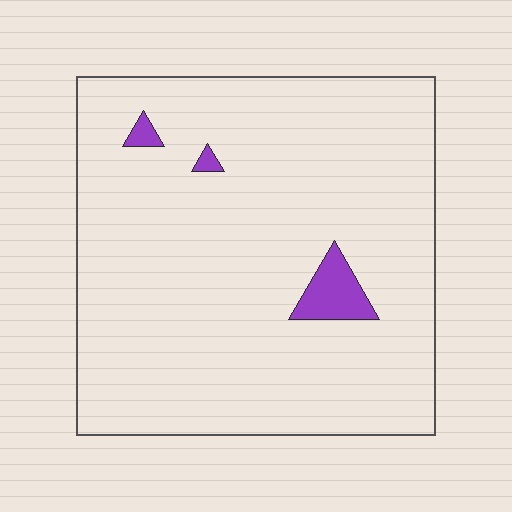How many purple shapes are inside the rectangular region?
3.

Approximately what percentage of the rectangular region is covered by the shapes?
Approximately 5%.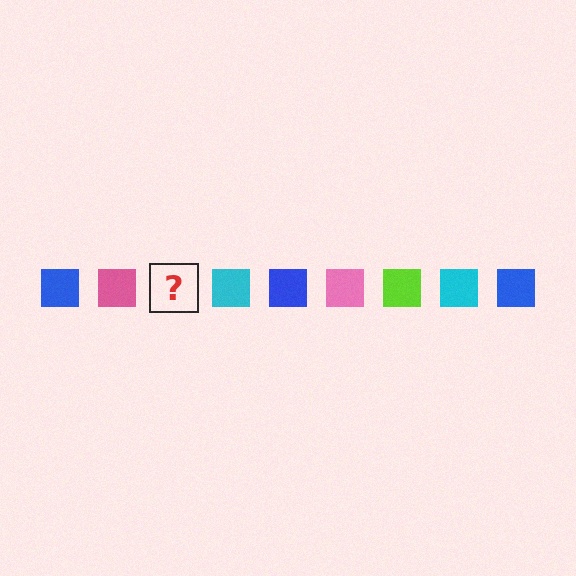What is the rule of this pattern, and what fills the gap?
The rule is that the pattern cycles through blue, pink, lime, cyan squares. The gap should be filled with a lime square.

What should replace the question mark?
The question mark should be replaced with a lime square.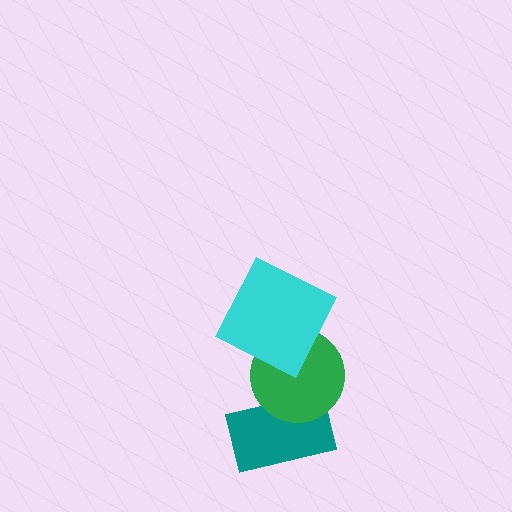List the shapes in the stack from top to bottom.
From top to bottom: the cyan square, the green circle, the teal rectangle.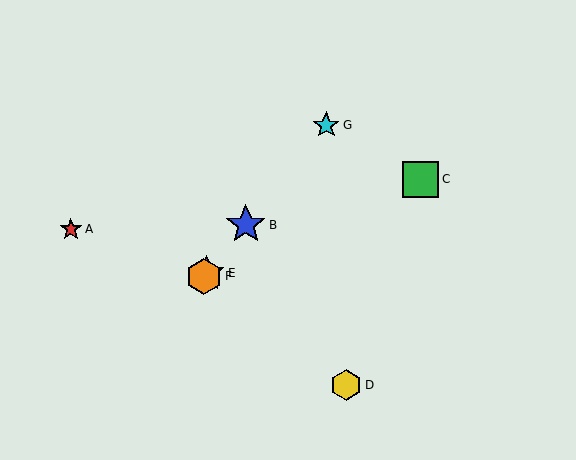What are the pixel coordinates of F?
Object F is at (204, 276).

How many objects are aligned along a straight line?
4 objects (B, E, F, G) are aligned along a straight line.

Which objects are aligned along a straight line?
Objects B, E, F, G are aligned along a straight line.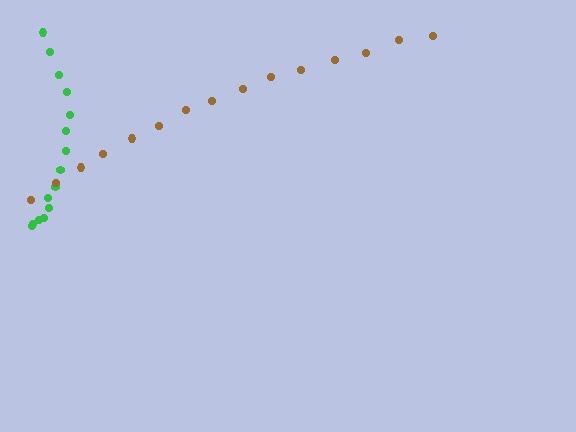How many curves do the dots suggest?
There are 2 distinct paths.